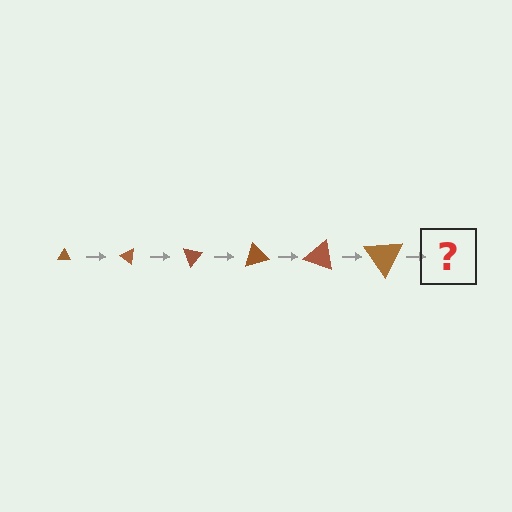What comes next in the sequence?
The next element should be a triangle, larger than the previous one and rotated 210 degrees from the start.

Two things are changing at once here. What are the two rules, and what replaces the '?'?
The two rules are that the triangle grows larger each step and it rotates 35 degrees each step. The '?' should be a triangle, larger than the previous one and rotated 210 degrees from the start.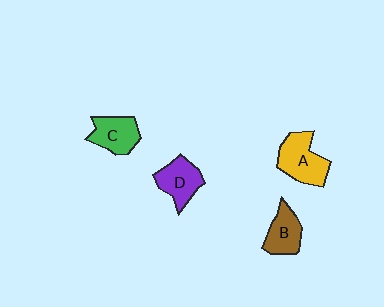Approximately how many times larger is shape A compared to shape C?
Approximately 1.3 times.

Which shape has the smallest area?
Shape B (brown).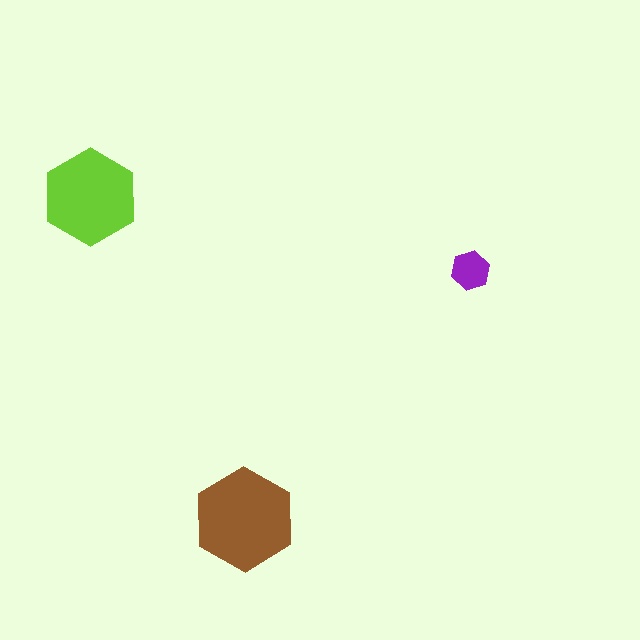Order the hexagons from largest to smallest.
the brown one, the lime one, the purple one.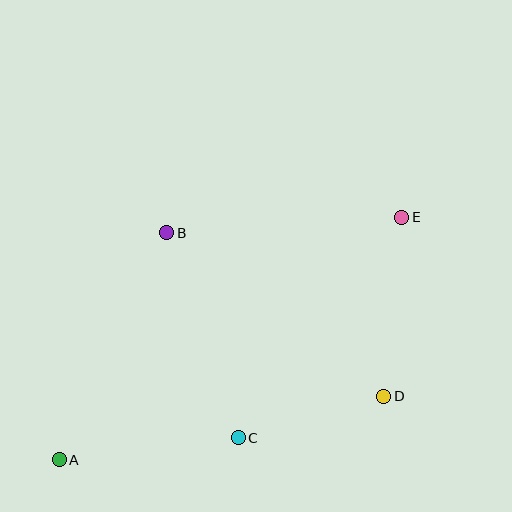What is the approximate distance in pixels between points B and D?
The distance between B and D is approximately 272 pixels.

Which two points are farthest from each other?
Points A and E are farthest from each other.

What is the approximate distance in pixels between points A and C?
The distance between A and C is approximately 180 pixels.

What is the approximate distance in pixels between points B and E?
The distance between B and E is approximately 236 pixels.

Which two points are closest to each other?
Points C and D are closest to each other.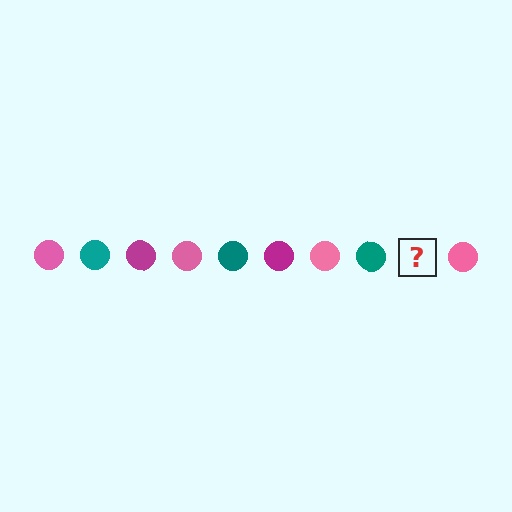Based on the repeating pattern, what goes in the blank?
The blank should be a magenta circle.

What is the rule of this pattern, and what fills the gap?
The rule is that the pattern cycles through pink, teal, magenta circles. The gap should be filled with a magenta circle.